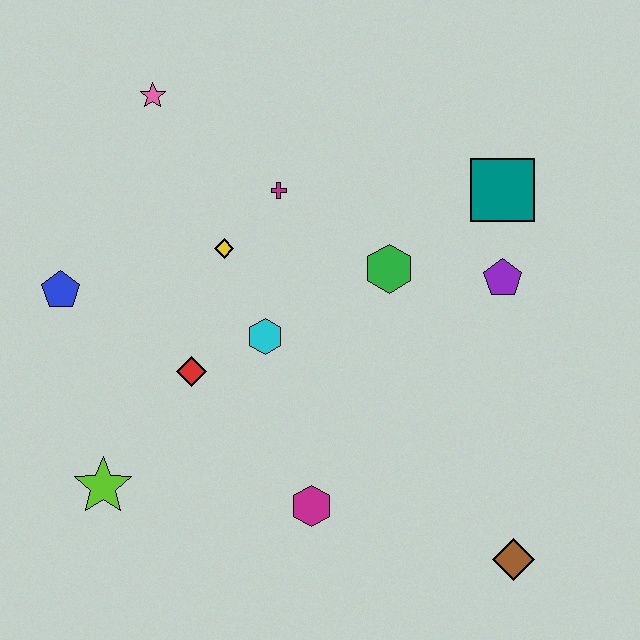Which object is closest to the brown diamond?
The magenta hexagon is closest to the brown diamond.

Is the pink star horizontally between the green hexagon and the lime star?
Yes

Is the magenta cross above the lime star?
Yes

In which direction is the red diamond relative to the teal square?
The red diamond is to the left of the teal square.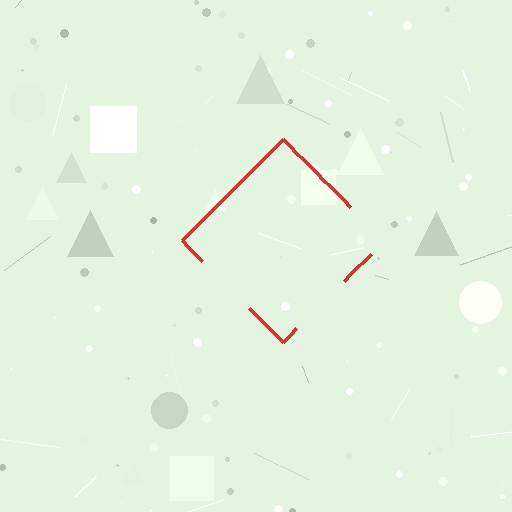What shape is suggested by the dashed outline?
The dashed outline suggests a diamond.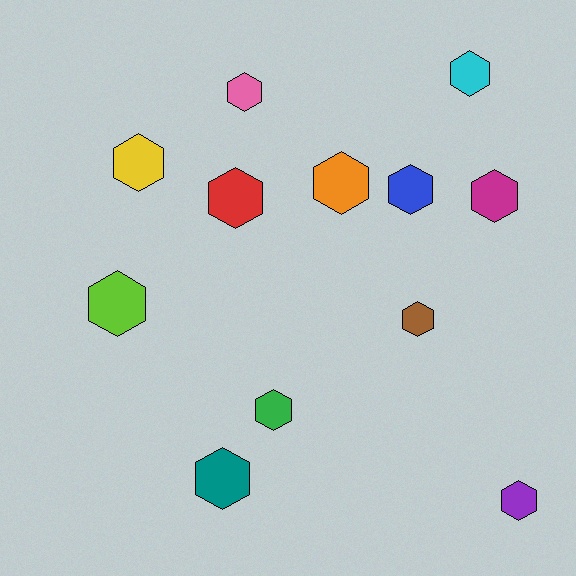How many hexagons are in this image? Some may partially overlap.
There are 12 hexagons.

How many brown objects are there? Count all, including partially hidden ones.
There is 1 brown object.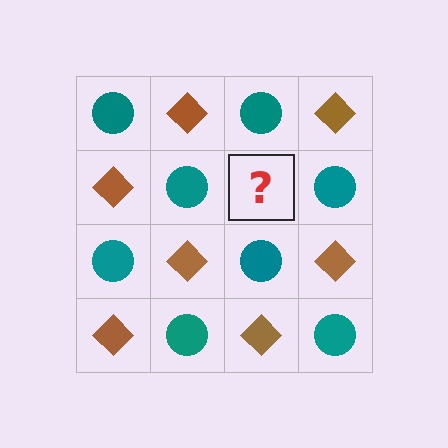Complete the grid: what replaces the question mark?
The question mark should be replaced with a brown diamond.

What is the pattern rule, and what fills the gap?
The rule is that it alternates teal circle and brown diamond in a checkerboard pattern. The gap should be filled with a brown diamond.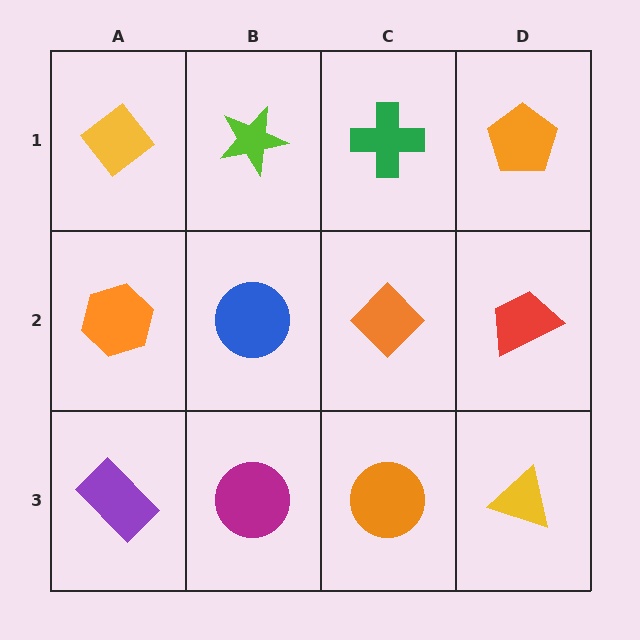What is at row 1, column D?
An orange pentagon.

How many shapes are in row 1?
4 shapes.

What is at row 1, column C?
A green cross.